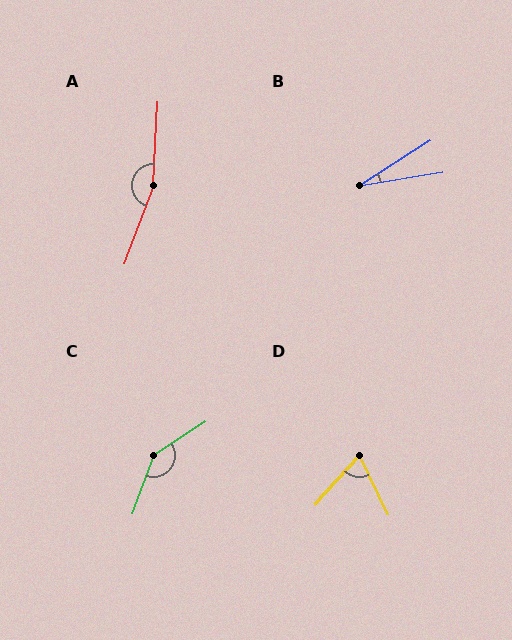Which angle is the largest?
A, at approximately 163 degrees.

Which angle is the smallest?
B, at approximately 23 degrees.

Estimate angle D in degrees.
Approximately 68 degrees.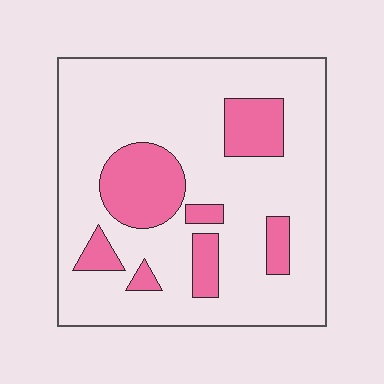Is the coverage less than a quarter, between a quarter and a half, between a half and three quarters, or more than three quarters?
Less than a quarter.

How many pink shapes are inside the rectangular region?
7.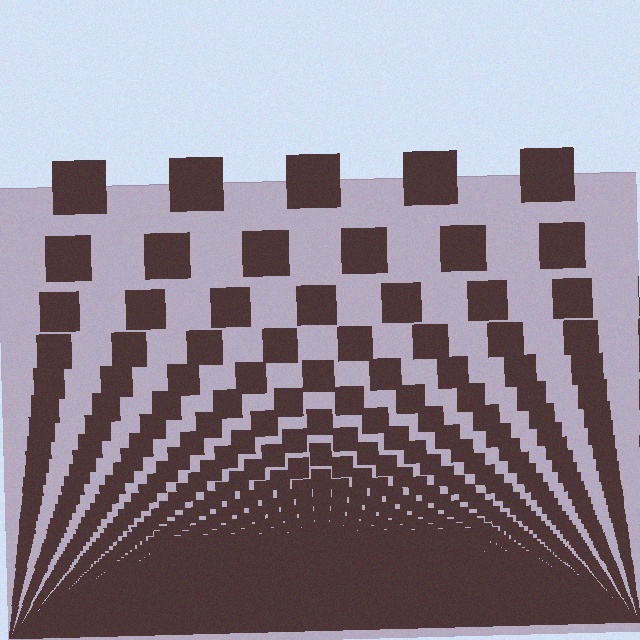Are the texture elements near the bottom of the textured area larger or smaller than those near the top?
Smaller. The gradient is inverted — elements near the bottom are smaller and denser.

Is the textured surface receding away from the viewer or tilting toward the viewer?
The surface appears to tilt toward the viewer. Texture elements get larger and sparser toward the top.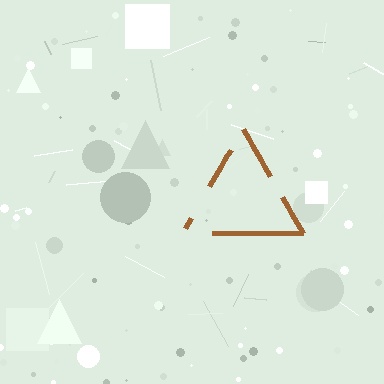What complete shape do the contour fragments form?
The contour fragments form a triangle.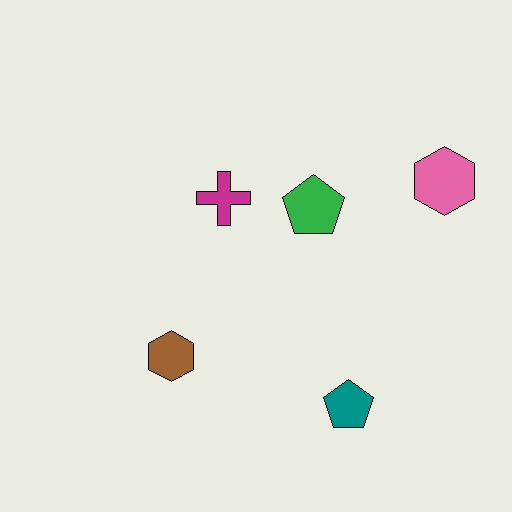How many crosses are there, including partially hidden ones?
There is 1 cross.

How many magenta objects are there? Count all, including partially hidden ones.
There is 1 magenta object.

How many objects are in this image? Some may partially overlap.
There are 5 objects.